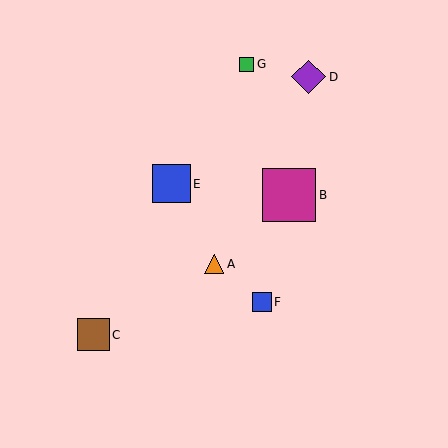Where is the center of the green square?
The center of the green square is at (247, 64).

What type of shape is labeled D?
Shape D is a purple diamond.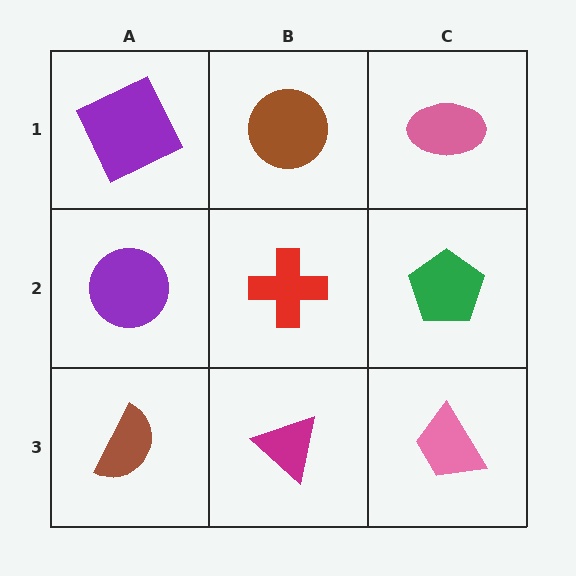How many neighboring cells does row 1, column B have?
3.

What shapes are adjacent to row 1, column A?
A purple circle (row 2, column A), a brown circle (row 1, column B).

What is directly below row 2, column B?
A magenta triangle.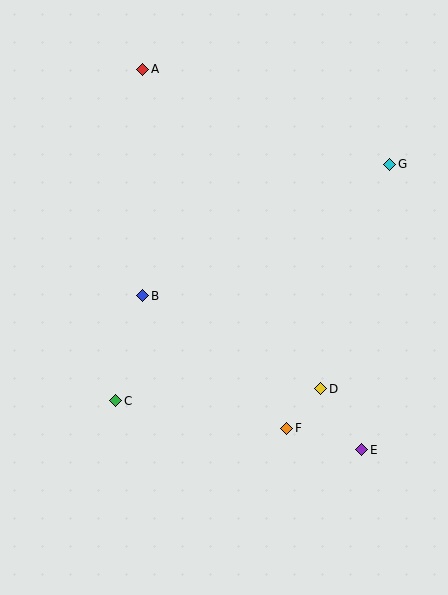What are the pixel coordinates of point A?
Point A is at (143, 69).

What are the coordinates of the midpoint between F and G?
The midpoint between F and G is at (338, 296).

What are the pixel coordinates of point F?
Point F is at (287, 428).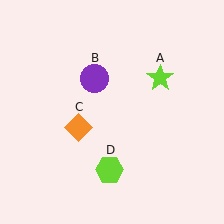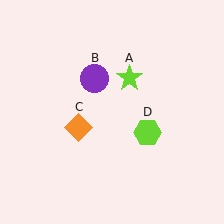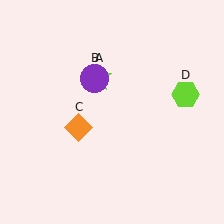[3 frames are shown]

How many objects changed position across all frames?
2 objects changed position: lime star (object A), lime hexagon (object D).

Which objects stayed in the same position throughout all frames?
Purple circle (object B) and orange diamond (object C) remained stationary.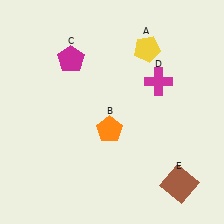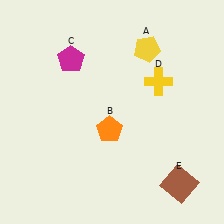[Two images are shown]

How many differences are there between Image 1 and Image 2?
There is 1 difference between the two images.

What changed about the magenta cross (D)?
In Image 1, D is magenta. In Image 2, it changed to yellow.